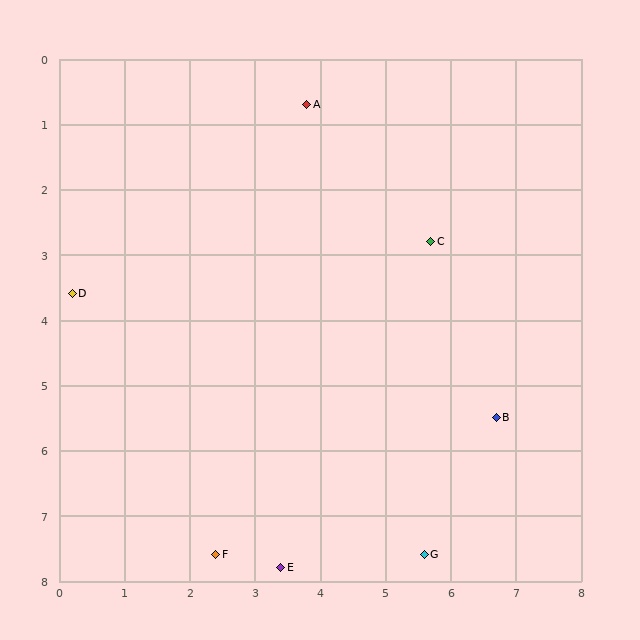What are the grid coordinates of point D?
Point D is at approximately (0.2, 3.6).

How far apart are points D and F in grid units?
Points D and F are about 4.6 grid units apart.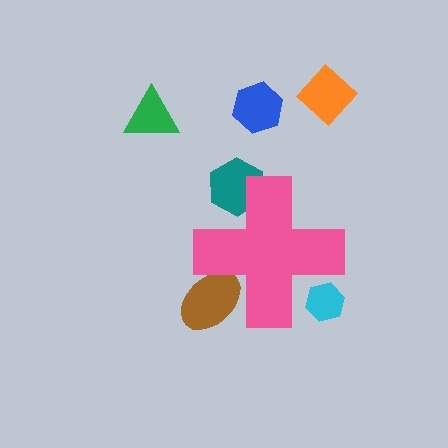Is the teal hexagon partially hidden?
Yes, the teal hexagon is partially hidden behind the pink cross.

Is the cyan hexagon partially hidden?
Yes, the cyan hexagon is partially hidden behind the pink cross.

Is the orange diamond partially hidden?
No, the orange diamond is fully visible.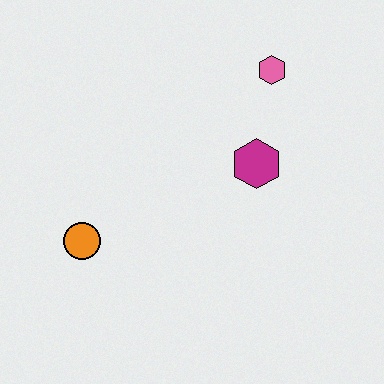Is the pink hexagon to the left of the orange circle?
No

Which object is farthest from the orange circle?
The pink hexagon is farthest from the orange circle.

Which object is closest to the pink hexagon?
The magenta hexagon is closest to the pink hexagon.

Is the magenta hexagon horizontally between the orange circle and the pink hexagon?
Yes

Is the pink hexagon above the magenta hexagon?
Yes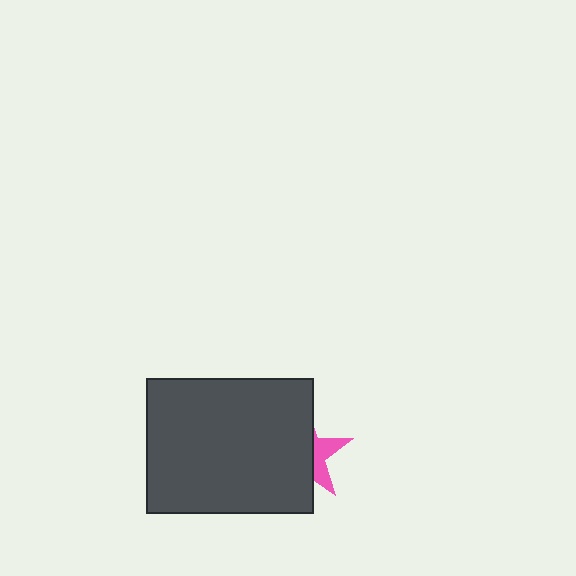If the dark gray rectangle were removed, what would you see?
You would see the complete pink star.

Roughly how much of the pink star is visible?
A small part of it is visible (roughly 34%).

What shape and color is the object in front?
The object in front is a dark gray rectangle.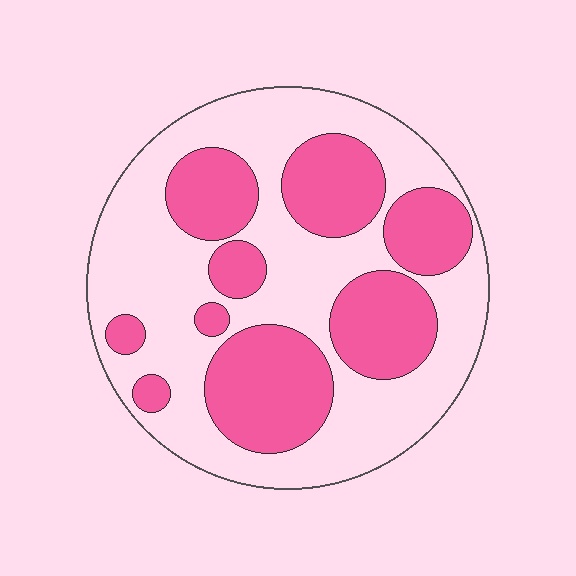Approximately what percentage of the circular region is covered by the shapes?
Approximately 40%.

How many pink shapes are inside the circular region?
9.